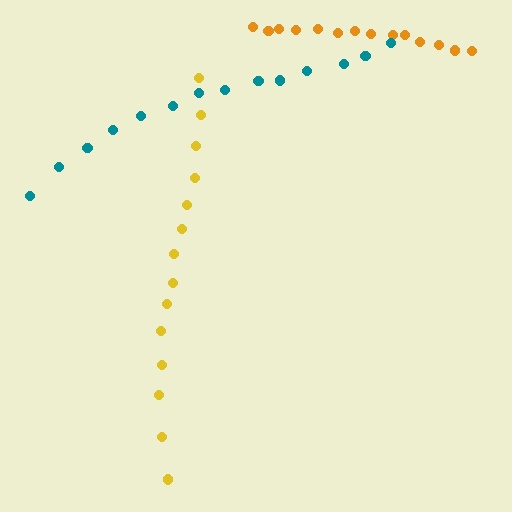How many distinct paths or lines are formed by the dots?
There are 3 distinct paths.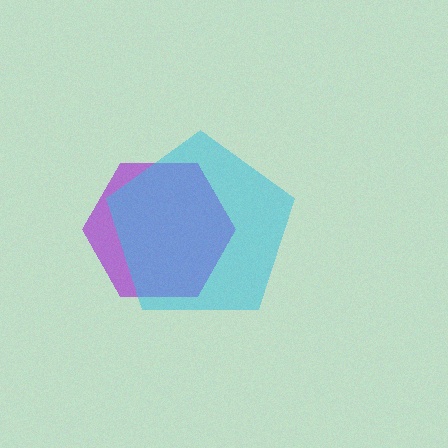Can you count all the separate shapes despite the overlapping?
Yes, there are 2 separate shapes.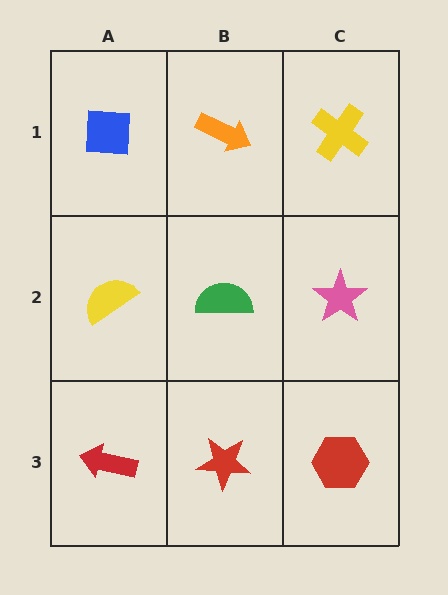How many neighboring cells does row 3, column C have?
2.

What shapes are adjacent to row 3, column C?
A pink star (row 2, column C), a red star (row 3, column B).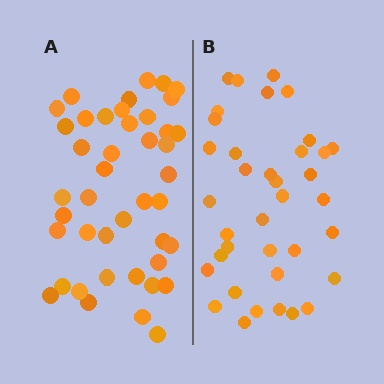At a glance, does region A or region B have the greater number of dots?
Region A (the left region) has more dots.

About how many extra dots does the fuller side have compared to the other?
Region A has about 6 more dots than region B.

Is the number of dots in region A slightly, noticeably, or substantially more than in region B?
Region A has only slightly more — the two regions are fairly close. The ratio is roughly 1.2 to 1.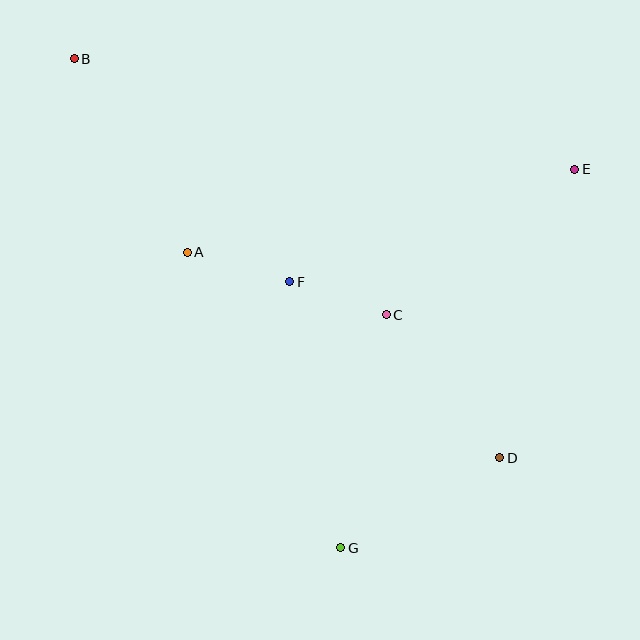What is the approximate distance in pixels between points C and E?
The distance between C and E is approximately 238 pixels.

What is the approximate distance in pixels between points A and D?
The distance between A and D is approximately 374 pixels.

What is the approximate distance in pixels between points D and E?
The distance between D and E is approximately 298 pixels.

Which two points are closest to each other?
Points C and F are closest to each other.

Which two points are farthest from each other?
Points B and D are farthest from each other.